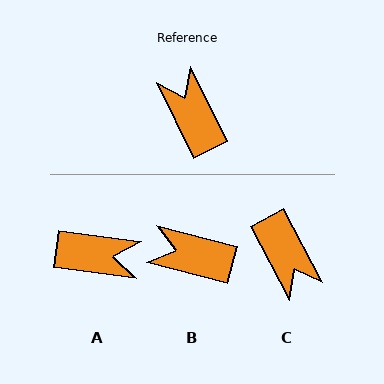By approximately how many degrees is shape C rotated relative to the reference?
Approximately 178 degrees clockwise.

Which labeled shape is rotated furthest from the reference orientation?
C, about 178 degrees away.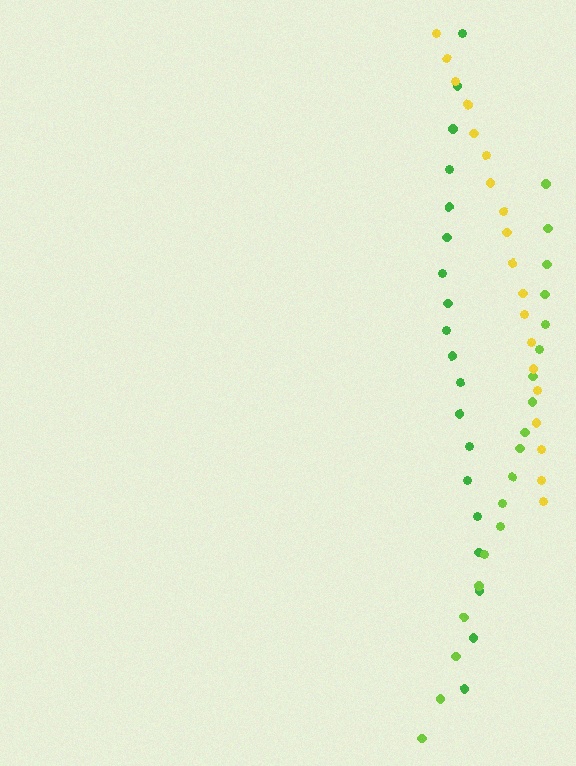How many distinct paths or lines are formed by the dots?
There are 3 distinct paths.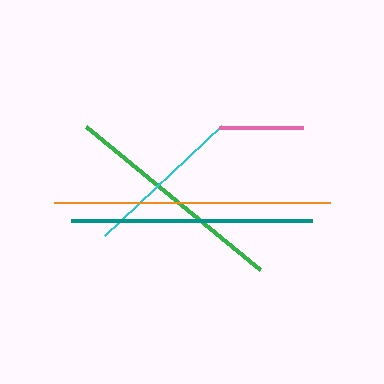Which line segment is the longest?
The orange line is the longest at approximately 277 pixels.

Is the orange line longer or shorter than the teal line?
The orange line is longer than the teal line.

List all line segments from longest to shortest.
From longest to shortest: orange, teal, green, cyan, pink.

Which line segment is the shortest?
The pink line is the shortest at approximately 84 pixels.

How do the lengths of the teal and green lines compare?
The teal and green lines are approximately the same length.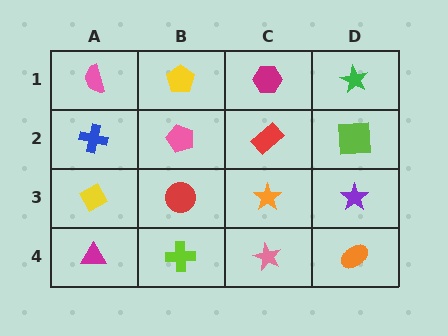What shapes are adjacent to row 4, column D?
A purple star (row 3, column D), a pink star (row 4, column C).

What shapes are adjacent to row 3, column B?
A pink pentagon (row 2, column B), a lime cross (row 4, column B), a yellow diamond (row 3, column A), an orange star (row 3, column C).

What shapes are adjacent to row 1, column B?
A pink pentagon (row 2, column B), a pink semicircle (row 1, column A), a magenta hexagon (row 1, column C).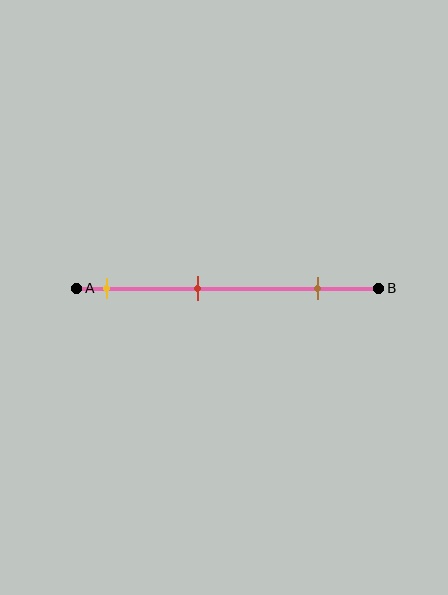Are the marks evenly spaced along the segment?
Yes, the marks are approximately evenly spaced.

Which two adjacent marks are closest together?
The yellow and red marks are the closest adjacent pair.